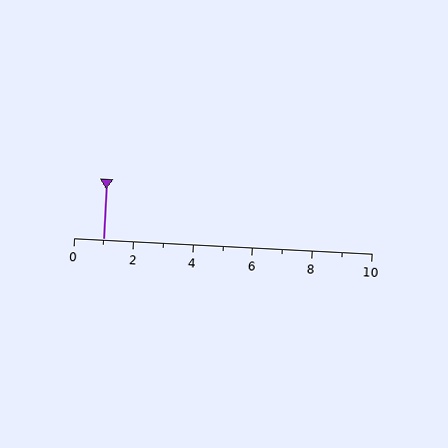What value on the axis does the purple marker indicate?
The marker indicates approximately 1.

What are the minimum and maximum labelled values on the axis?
The axis runs from 0 to 10.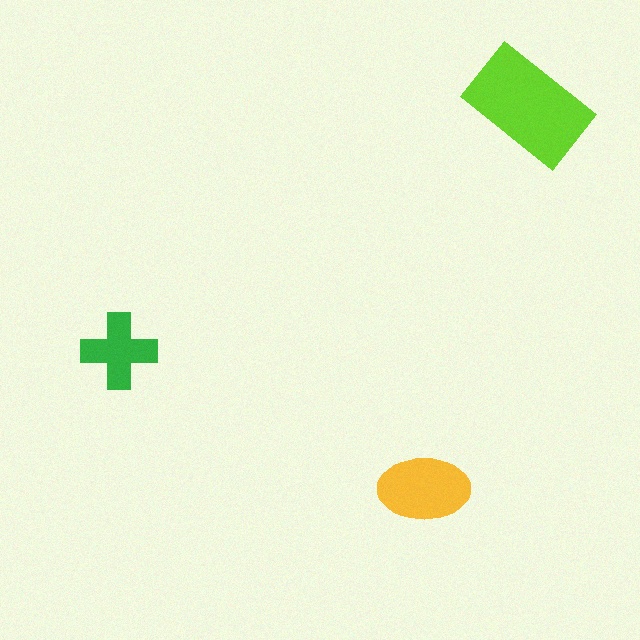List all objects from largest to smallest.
The lime rectangle, the yellow ellipse, the green cross.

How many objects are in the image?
There are 3 objects in the image.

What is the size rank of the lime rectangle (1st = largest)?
1st.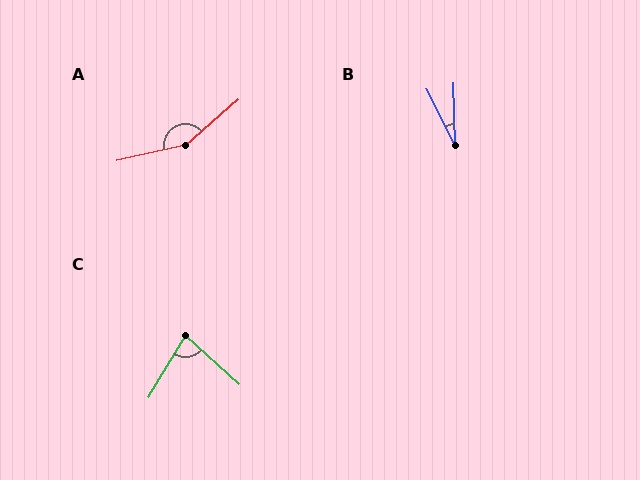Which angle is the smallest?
B, at approximately 26 degrees.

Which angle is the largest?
A, at approximately 151 degrees.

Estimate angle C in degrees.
Approximately 79 degrees.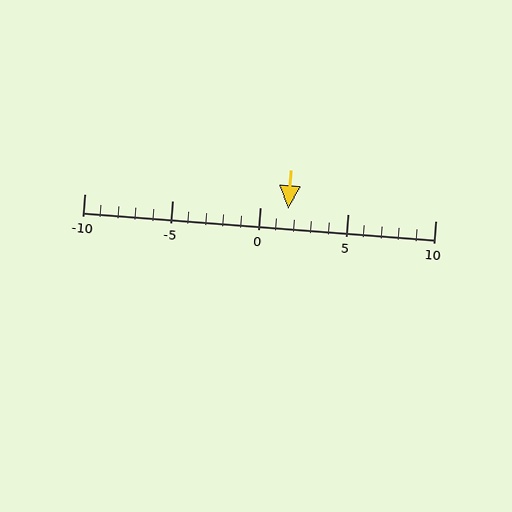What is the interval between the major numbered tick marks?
The major tick marks are spaced 5 units apart.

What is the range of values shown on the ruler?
The ruler shows values from -10 to 10.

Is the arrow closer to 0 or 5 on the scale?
The arrow is closer to 0.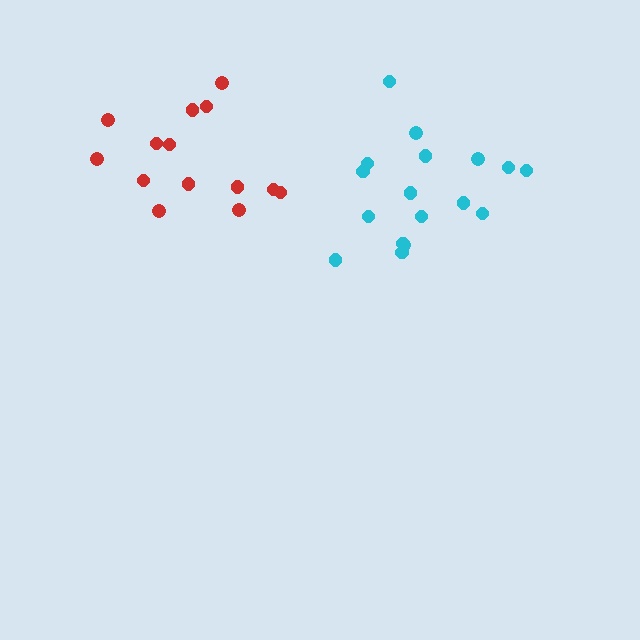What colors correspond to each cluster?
The clusters are colored: red, cyan.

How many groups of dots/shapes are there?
There are 2 groups.